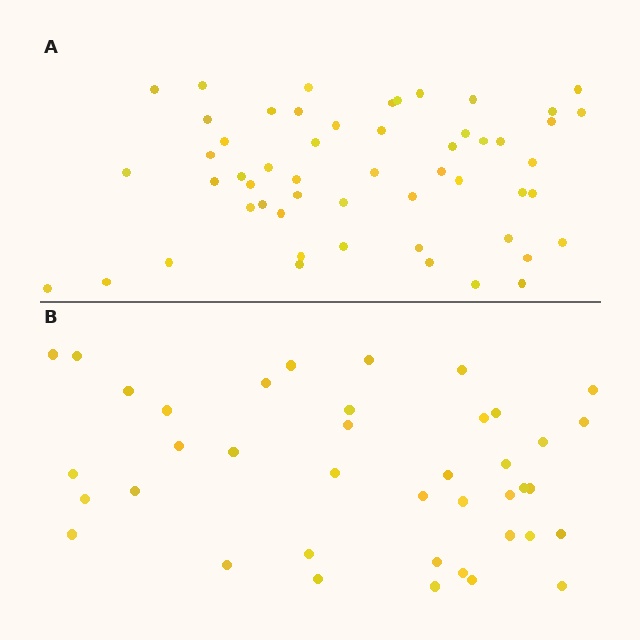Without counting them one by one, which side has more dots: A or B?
Region A (the top region) has more dots.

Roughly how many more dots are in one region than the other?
Region A has approximately 15 more dots than region B.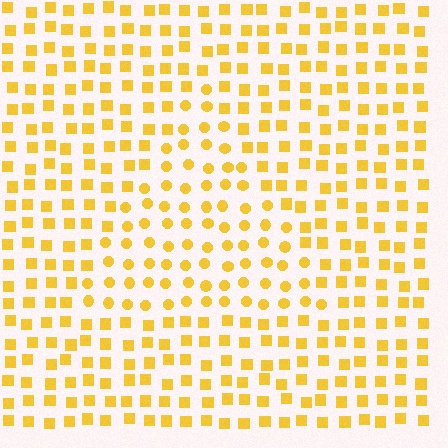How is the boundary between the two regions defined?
The boundary is defined by a change in element shape: circles inside vs. squares outside. All elements share the same color and spacing.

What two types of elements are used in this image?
The image uses circles inside the triangle region and squares outside it.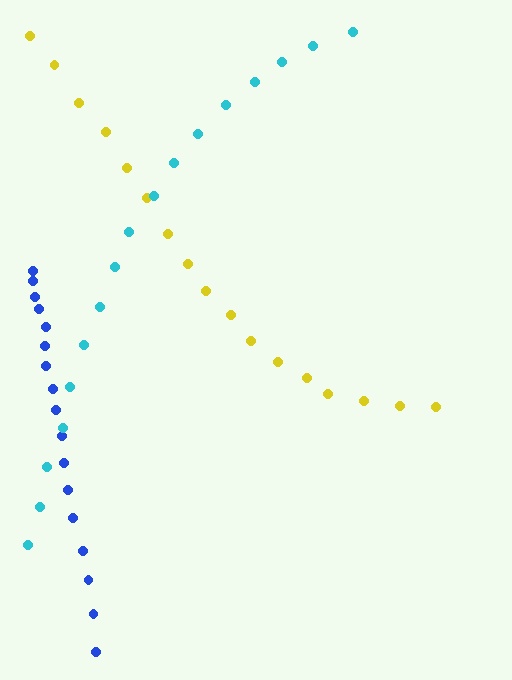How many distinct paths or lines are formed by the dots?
There are 3 distinct paths.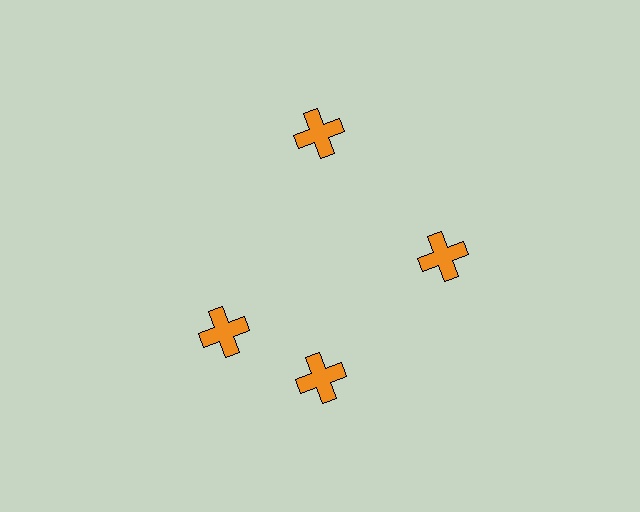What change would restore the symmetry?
The symmetry would be restored by rotating it back into even spacing with its neighbors so that all 4 crosses sit at equal angles and equal distance from the center.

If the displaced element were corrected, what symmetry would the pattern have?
It would have 4-fold rotational symmetry — the pattern would map onto itself every 90 degrees.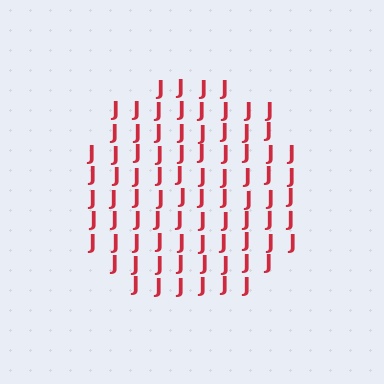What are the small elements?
The small elements are letter J's.